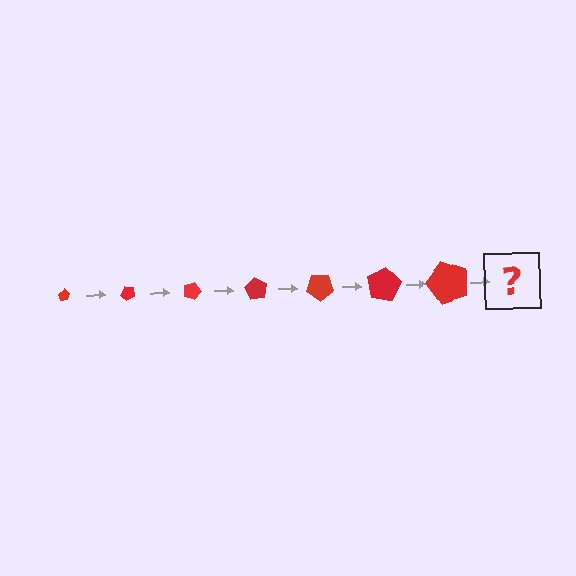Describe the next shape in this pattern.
It should be a pentagon, larger than the previous one and rotated 315 degrees from the start.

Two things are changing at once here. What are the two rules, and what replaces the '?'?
The two rules are that the pentagon grows larger each step and it rotates 45 degrees each step. The '?' should be a pentagon, larger than the previous one and rotated 315 degrees from the start.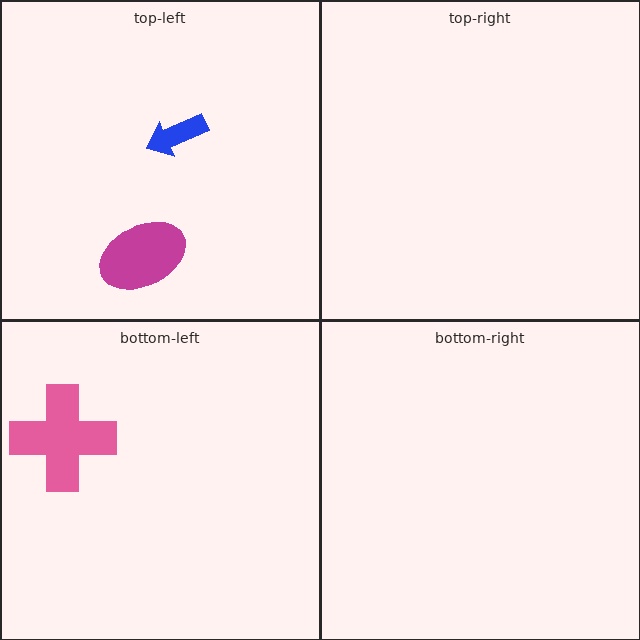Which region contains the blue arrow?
The top-left region.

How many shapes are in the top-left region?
2.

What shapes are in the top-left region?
The magenta ellipse, the blue arrow.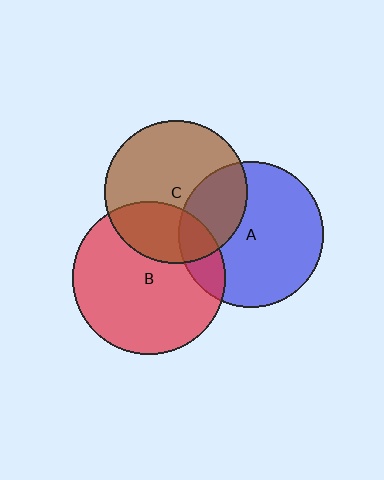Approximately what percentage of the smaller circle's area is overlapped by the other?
Approximately 30%.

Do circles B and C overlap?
Yes.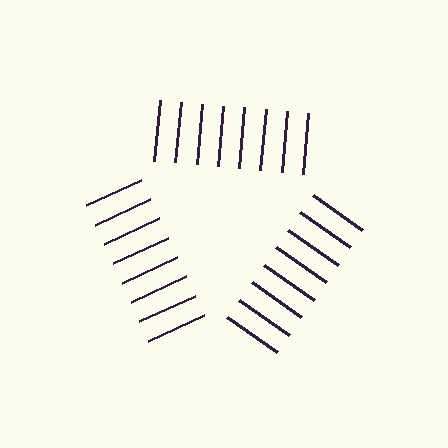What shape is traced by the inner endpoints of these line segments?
An illusory triangle — the line segments terminate on its edges but no continuous stroke is drawn.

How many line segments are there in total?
24 — 8 along each of the 3 edges.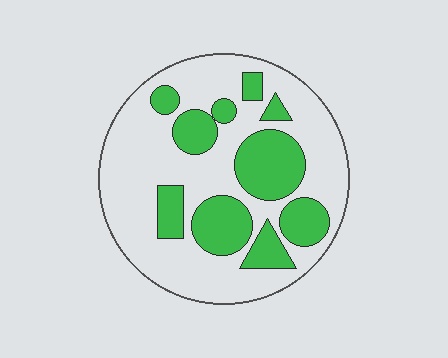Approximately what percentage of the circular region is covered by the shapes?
Approximately 30%.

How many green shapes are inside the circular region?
10.